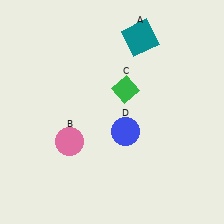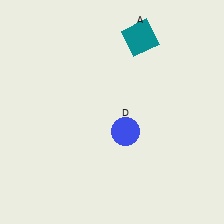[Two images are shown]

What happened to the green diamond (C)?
The green diamond (C) was removed in Image 2. It was in the top-right area of Image 1.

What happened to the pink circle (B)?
The pink circle (B) was removed in Image 2. It was in the bottom-left area of Image 1.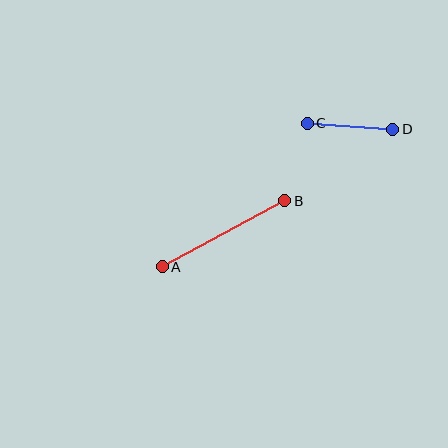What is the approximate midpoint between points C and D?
The midpoint is at approximately (350, 126) pixels.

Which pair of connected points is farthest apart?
Points A and B are farthest apart.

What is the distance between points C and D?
The distance is approximately 85 pixels.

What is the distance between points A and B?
The distance is approximately 139 pixels.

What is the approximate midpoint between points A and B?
The midpoint is at approximately (224, 234) pixels.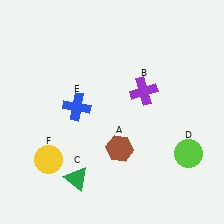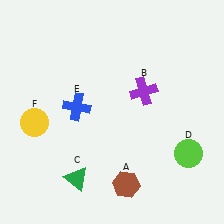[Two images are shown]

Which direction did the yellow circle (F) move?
The yellow circle (F) moved up.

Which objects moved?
The objects that moved are: the brown hexagon (A), the yellow circle (F).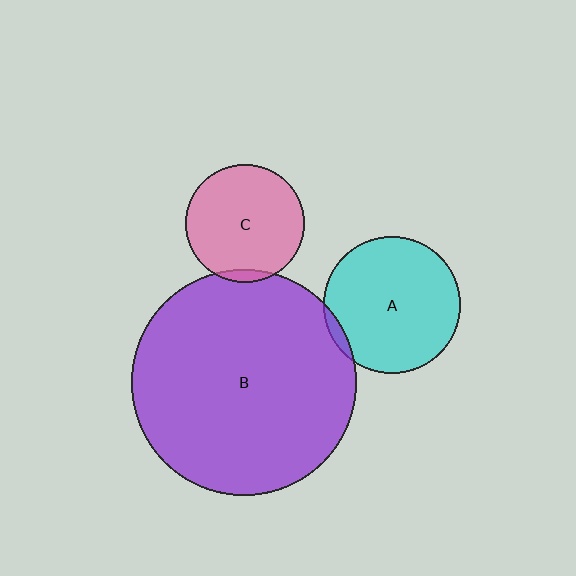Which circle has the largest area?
Circle B (purple).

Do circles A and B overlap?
Yes.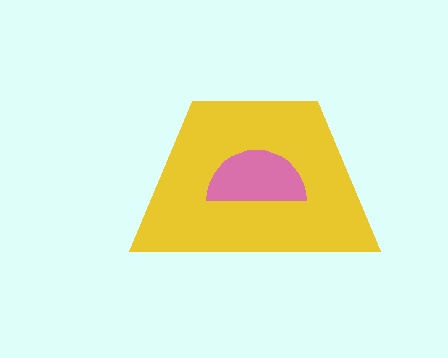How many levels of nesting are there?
2.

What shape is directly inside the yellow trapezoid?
The pink semicircle.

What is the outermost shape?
The yellow trapezoid.